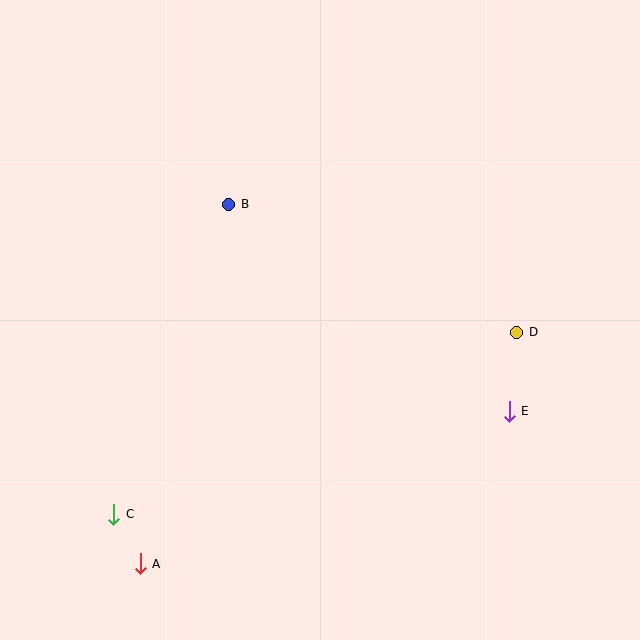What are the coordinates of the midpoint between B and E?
The midpoint between B and E is at (369, 308).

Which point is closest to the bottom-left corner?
Point A is closest to the bottom-left corner.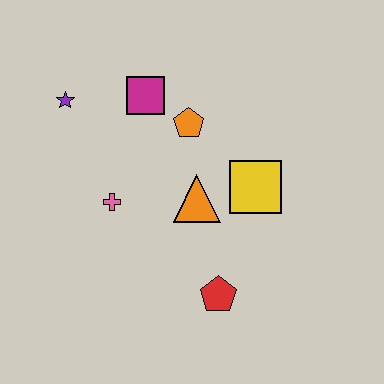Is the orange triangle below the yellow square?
Yes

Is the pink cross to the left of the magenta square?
Yes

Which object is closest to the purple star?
The magenta square is closest to the purple star.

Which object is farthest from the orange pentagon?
The red pentagon is farthest from the orange pentagon.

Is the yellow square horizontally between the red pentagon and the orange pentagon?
No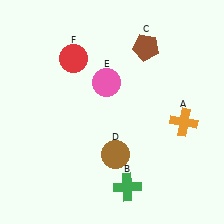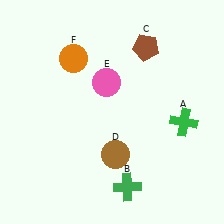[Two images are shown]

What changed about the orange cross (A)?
In Image 1, A is orange. In Image 2, it changed to green.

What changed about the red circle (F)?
In Image 1, F is red. In Image 2, it changed to orange.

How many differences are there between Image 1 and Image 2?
There are 2 differences between the two images.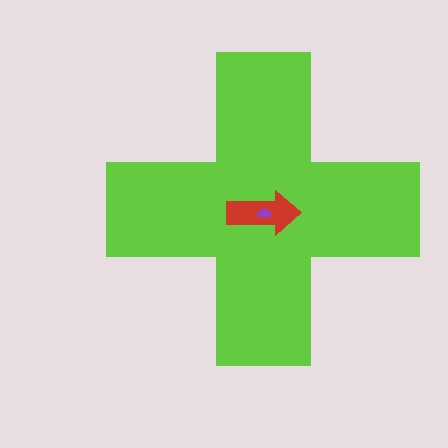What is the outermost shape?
The lime cross.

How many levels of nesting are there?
3.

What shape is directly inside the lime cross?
The red arrow.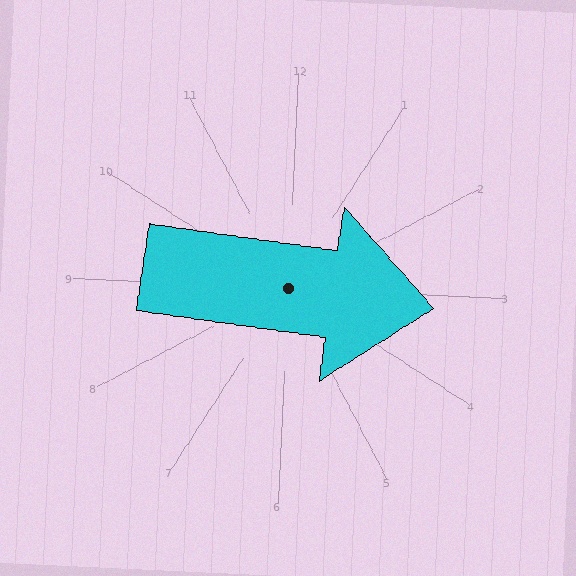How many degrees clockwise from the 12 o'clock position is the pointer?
Approximately 95 degrees.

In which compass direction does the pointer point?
East.